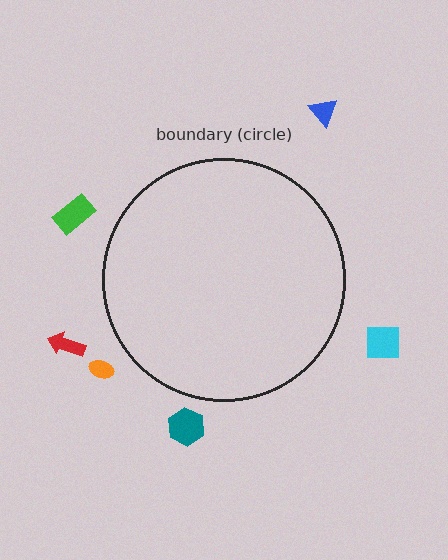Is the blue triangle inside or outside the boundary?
Outside.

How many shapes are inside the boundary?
0 inside, 6 outside.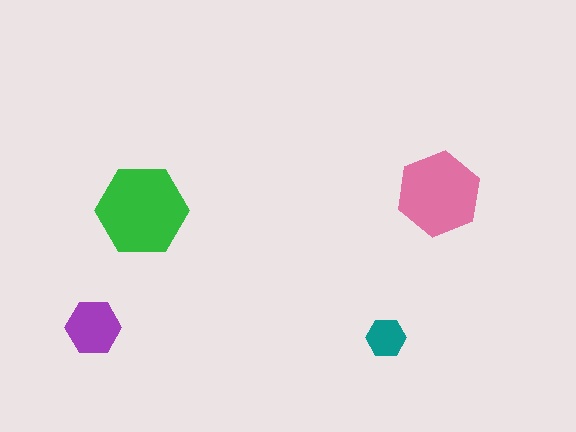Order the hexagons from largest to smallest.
the green one, the pink one, the purple one, the teal one.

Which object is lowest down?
The teal hexagon is bottommost.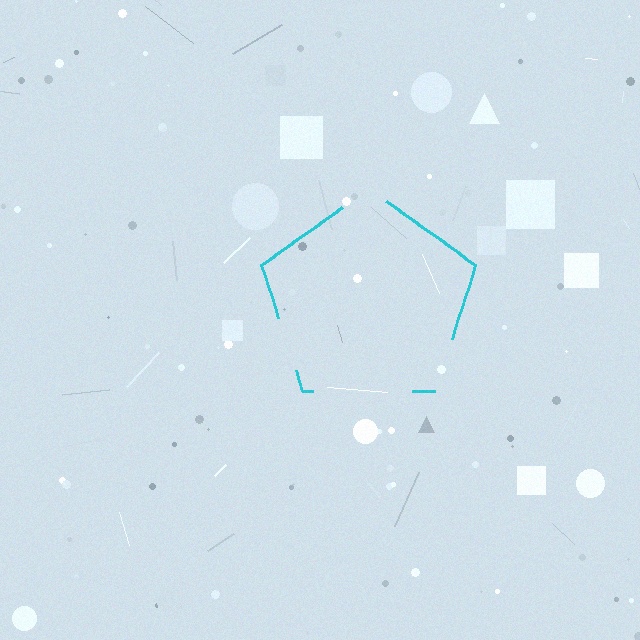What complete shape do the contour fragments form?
The contour fragments form a pentagon.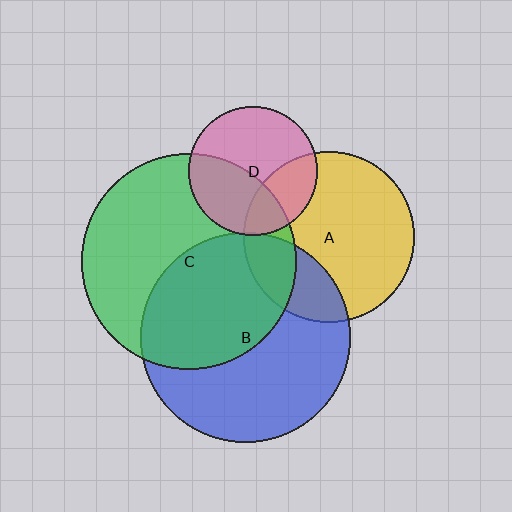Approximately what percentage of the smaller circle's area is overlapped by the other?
Approximately 45%.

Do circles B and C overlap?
Yes.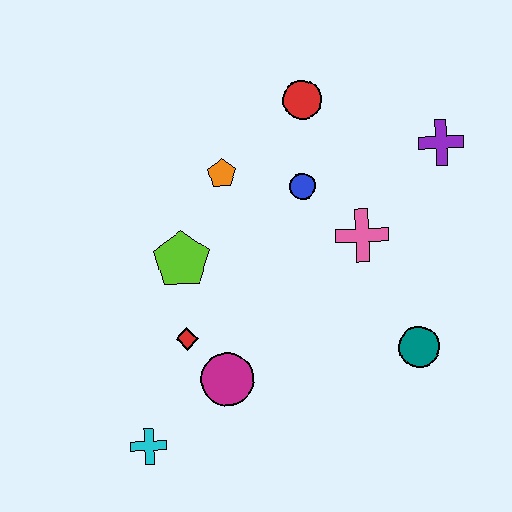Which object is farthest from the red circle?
The cyan cross is farthest from the red circle.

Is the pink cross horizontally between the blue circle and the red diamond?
No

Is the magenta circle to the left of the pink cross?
Yes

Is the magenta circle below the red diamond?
Yes